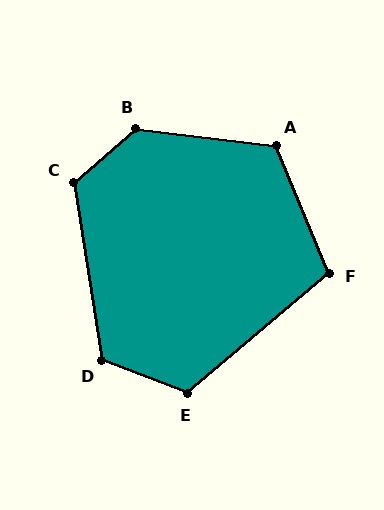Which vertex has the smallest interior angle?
F, at approximately 108 degrees.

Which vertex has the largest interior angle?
B, at approximately 132 degrees.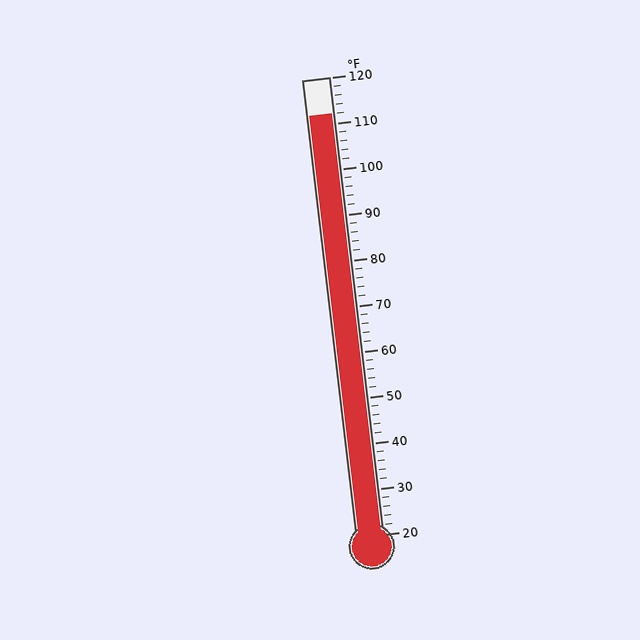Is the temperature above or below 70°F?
The temperature is above 70°F.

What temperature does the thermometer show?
The thermometer shows approximately 112°F.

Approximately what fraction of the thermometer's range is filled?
The thermometer is filled to approximately 90% of its range.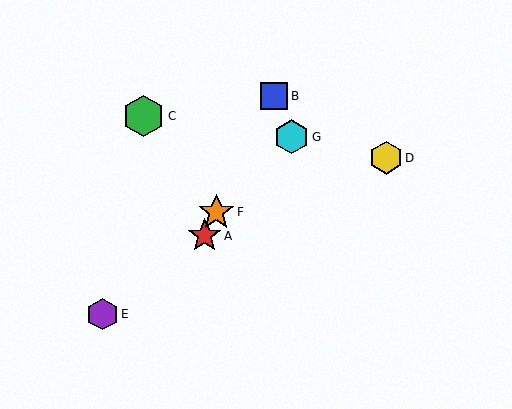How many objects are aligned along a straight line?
3 objects (A, B, F) are aligned along a straight line.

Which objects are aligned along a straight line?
Objects A, B, F are aligned along a straight line.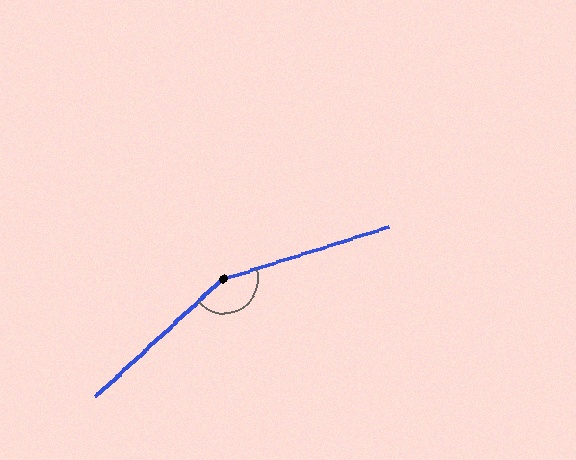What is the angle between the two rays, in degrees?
Approximately 155 degrees.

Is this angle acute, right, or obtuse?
It is obtuse.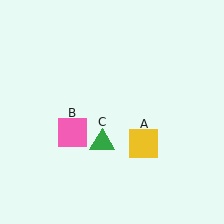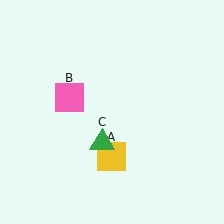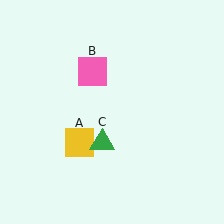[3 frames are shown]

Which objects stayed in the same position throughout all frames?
Green triangle (object C) remained stationary.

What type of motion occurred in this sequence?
The yellow square (object A), pink square (object B) rotated clockwise around the center of the scene.